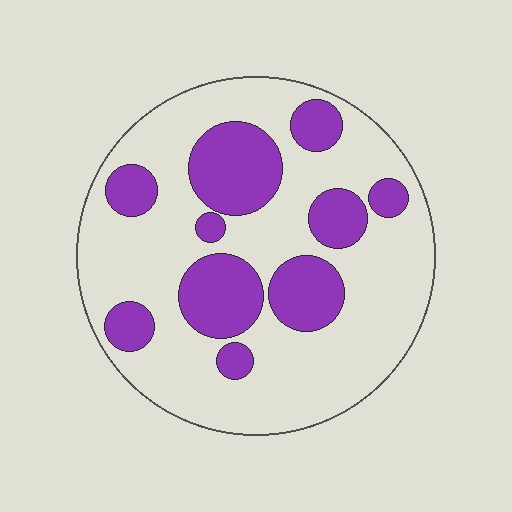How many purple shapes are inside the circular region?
10.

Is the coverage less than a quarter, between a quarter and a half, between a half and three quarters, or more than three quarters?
Between a quarter and a half.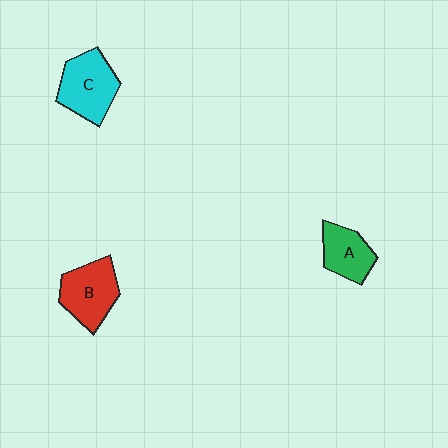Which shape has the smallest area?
Shape A (green).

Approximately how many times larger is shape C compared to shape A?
Approximately 1.4 times.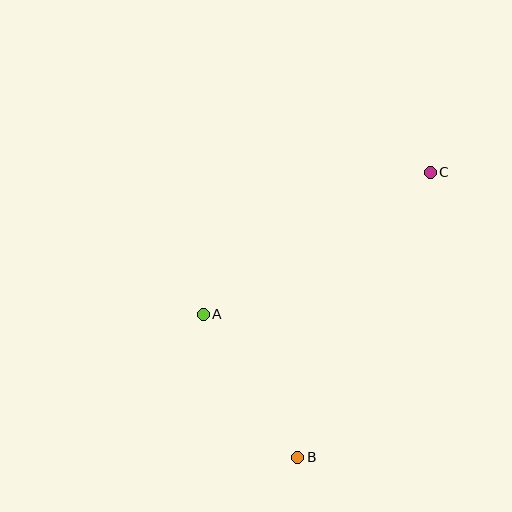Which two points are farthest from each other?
Points B and C are farthest from each other.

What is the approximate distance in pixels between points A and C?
The distance between A and C is approximately 268 pixels.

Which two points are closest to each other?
Points A and B are closest to each other.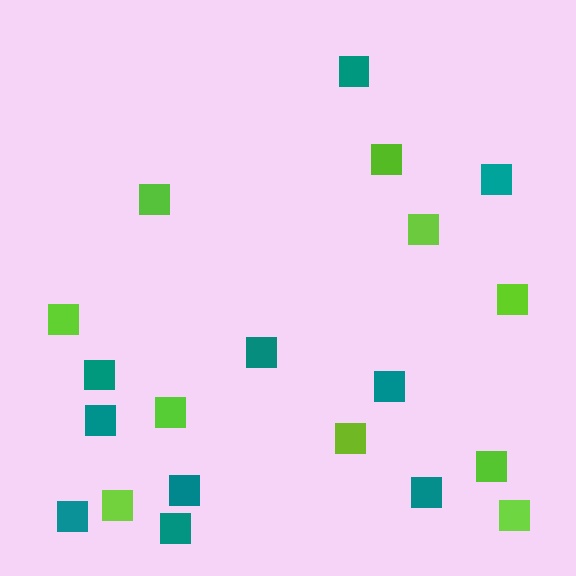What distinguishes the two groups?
There are 2 groups: one group of teal squares (10) and one group of lime squares (10).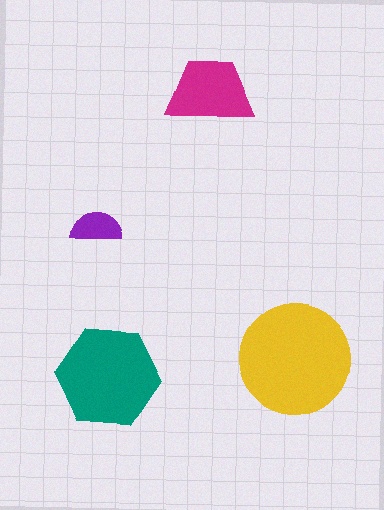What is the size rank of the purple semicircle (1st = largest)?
4th.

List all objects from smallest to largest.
The purple semicircle, the magenta trapezoid, the teal hexagon, the yellow circle.